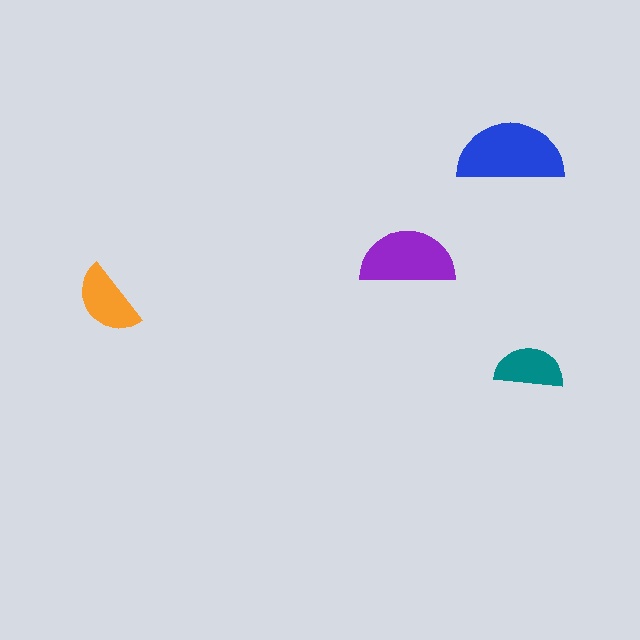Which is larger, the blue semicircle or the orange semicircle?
The blue one.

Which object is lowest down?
The teal semicircle is bottommost.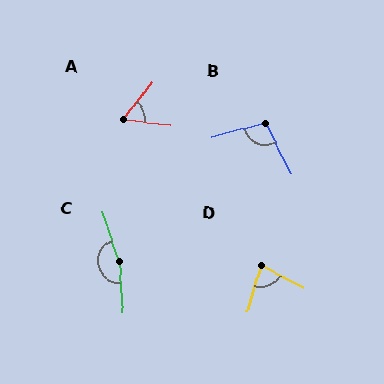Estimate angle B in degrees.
Approximately 102 degrees.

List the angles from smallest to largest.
A (58°), D (78°), B (102°), C (165°).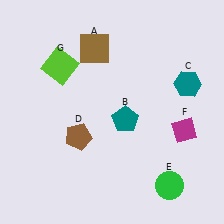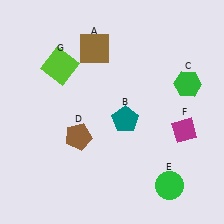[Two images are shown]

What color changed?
The hexagon (C) changed from teal in Image 1 to green in Image 2.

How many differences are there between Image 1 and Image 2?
There is 1 difference between the two images.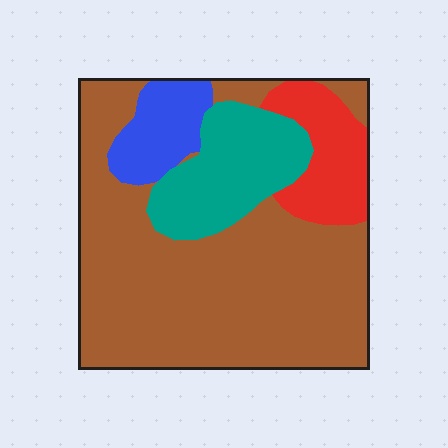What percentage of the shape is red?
Red covers 12% of the shape.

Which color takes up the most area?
Brown, at roughly 65%.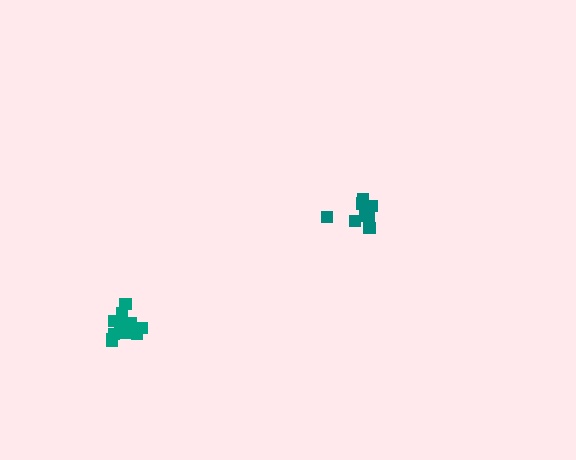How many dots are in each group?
Group 1: 13 dots, Group 2: 9 dots (22 total).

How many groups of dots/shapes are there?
There are 2 groups.